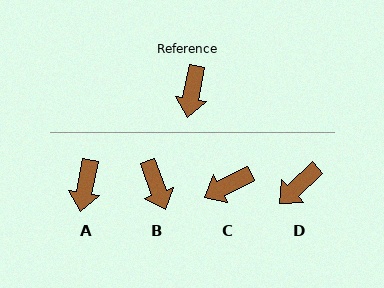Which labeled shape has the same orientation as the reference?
A.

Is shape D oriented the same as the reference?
No, it is off by about 36 degrees.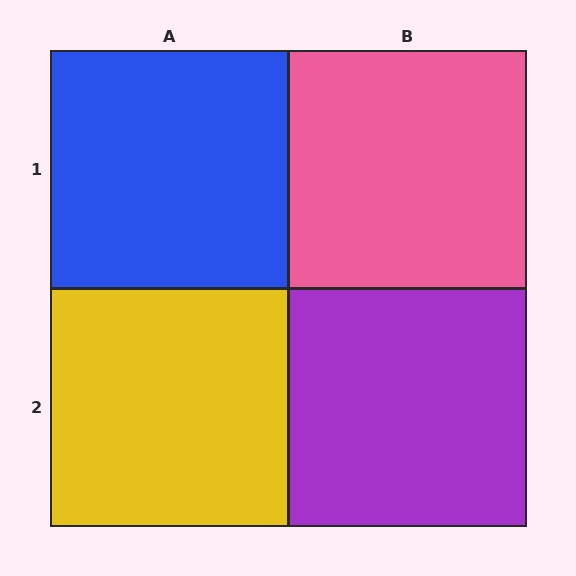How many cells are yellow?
1 cell is yellow.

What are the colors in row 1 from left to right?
Blue, pink.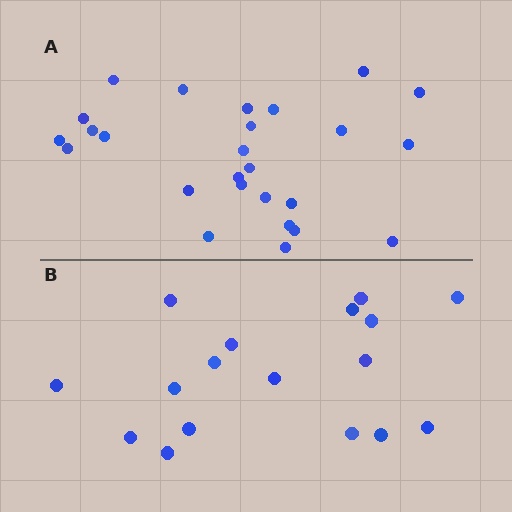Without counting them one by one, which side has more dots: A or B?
Region A (the top region) has more dots.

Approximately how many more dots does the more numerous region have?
Region A has roughly 8 or so more dots than region B.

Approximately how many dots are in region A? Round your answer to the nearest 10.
About 30 dots. (The exact count is 26, which rounds to 30.)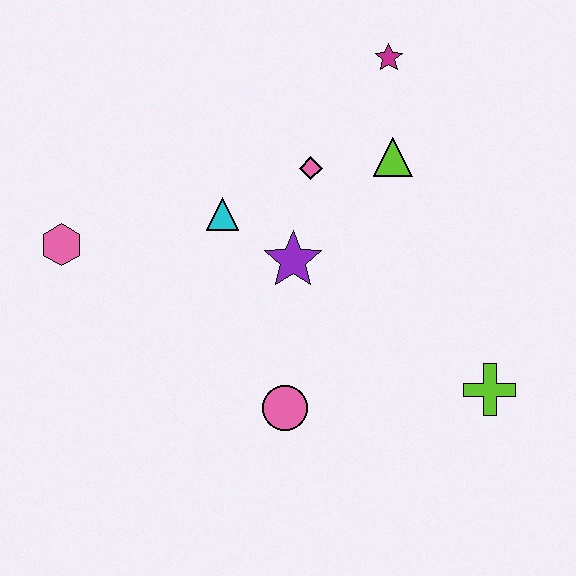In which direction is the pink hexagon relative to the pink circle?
The pink hexagon is to the left of the pink circle.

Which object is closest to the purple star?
The cyan triangle is closest to the purple star.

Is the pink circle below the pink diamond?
Yes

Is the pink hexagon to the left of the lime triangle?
Yes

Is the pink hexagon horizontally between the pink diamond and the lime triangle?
No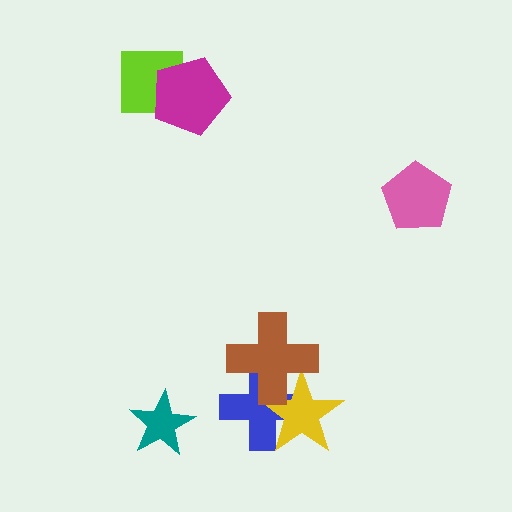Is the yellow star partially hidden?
Yes, it is partially covered by another shape.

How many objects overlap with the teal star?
0 objects overlap with the teal star.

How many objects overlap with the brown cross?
2 objects overlap with the brown cross.